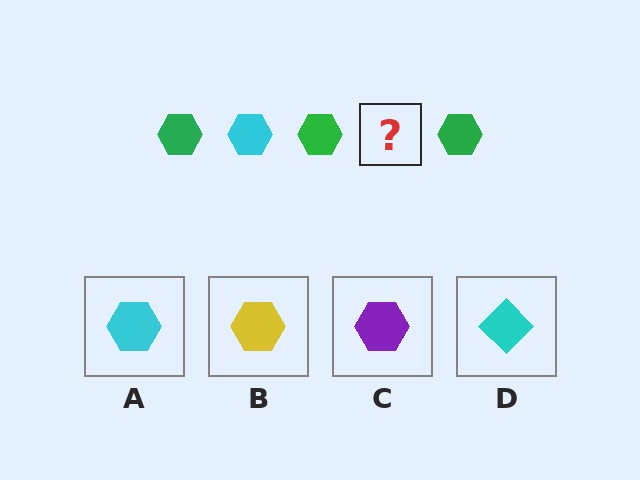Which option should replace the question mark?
Option A.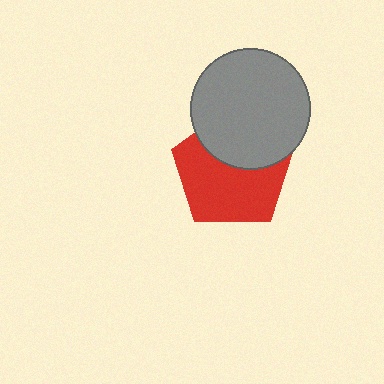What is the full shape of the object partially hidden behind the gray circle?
The partially hidden object is a red pentagon.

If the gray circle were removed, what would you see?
You would see the complete red pentagon.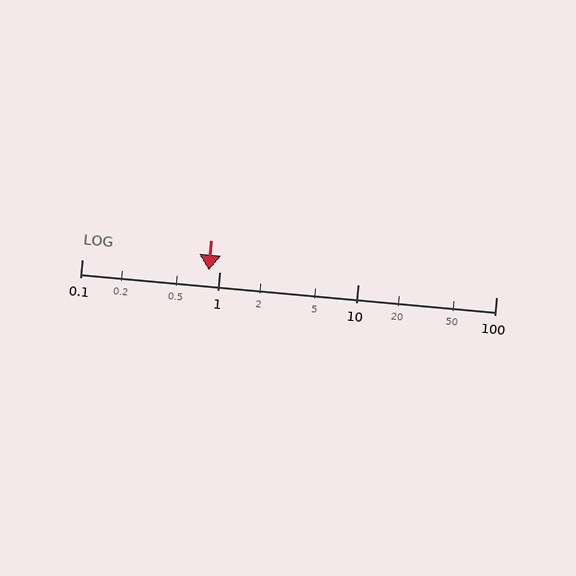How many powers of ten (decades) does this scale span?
The scale spans 3 decades, from 0.1 to 100.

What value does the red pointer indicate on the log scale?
The pointer indicates approximately 0.83.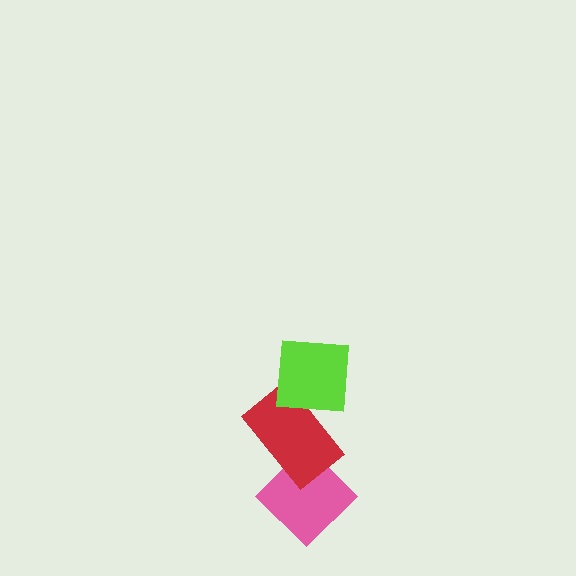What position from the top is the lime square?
The lime square is 1st from the top.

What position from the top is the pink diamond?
The pink diamond is 3rd from the top.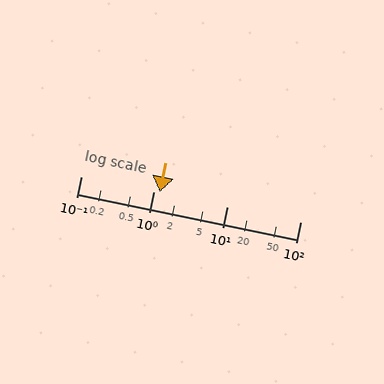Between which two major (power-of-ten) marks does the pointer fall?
The pointer is between 1 and 10.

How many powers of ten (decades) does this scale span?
The scale spans 3 decades, from 0.1 to 100.